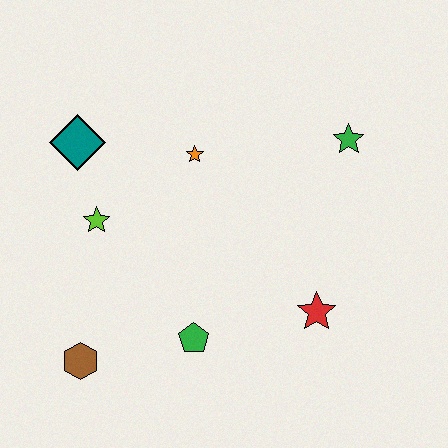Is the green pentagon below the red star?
Yes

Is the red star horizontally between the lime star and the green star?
Yes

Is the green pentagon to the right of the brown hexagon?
Yes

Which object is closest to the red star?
The green pentagon is closest to the red star.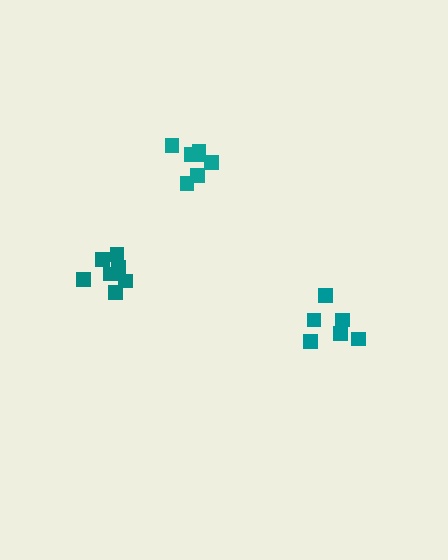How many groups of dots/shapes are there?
There are 3 groups.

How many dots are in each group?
Group 1: 7 dots, Group 2: 6 dots, Group 3: 7 dots (20 total).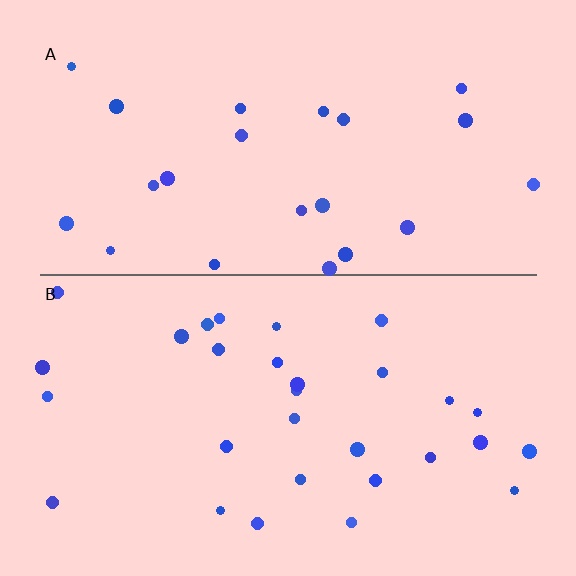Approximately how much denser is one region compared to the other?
Approximately 1.3× — region B over region A.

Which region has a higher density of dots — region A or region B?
B (the bottom).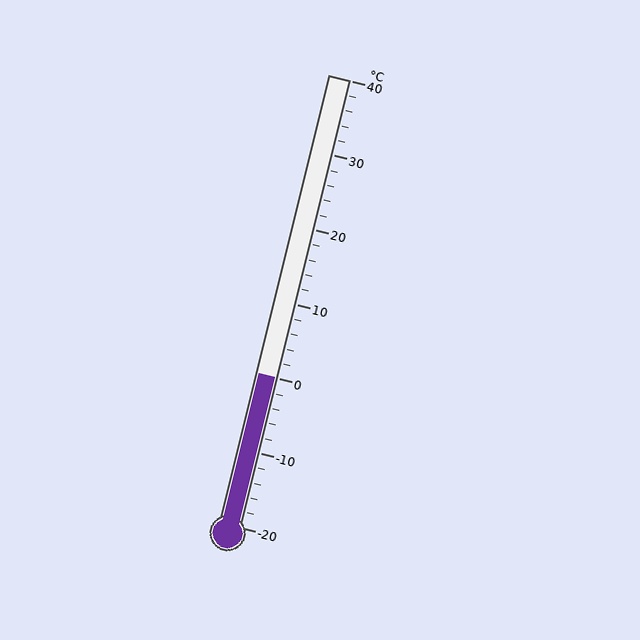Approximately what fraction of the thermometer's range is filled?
The thermometer is filled to approximately 35% of its range.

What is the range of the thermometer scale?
The thermometer scale ranges from -20°C to 40°C.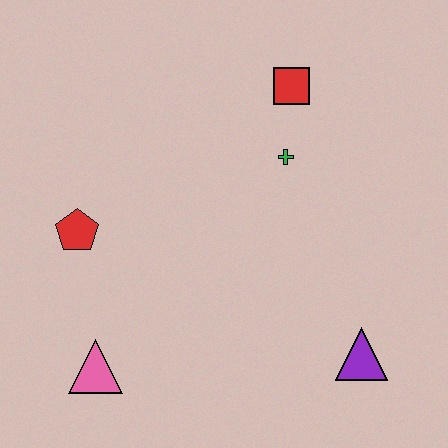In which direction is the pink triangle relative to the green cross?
The pink triangle is below the green cross.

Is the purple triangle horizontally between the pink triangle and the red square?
No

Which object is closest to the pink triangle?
The red pentagon is closest to the pink triangle.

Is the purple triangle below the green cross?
Yes